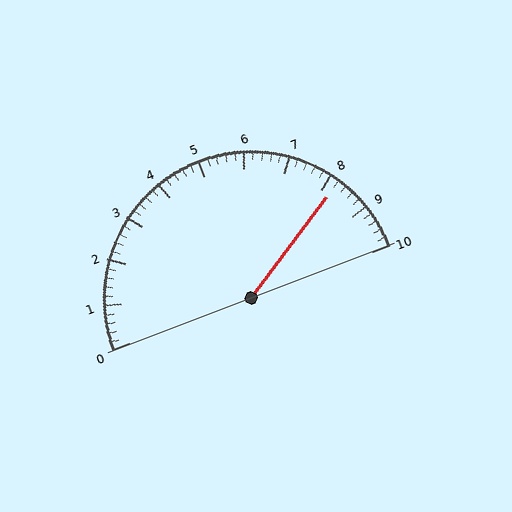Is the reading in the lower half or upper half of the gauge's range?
The reading is in the upper half of the range (0 to 10).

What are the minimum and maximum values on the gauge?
The gauge ranges from 0 to 10.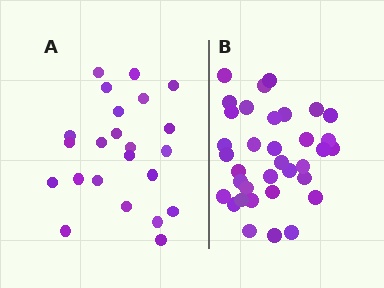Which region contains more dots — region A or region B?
Region B (the right region) has more dots.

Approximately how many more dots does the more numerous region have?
Region B has roughly 12 or so more dots than region A.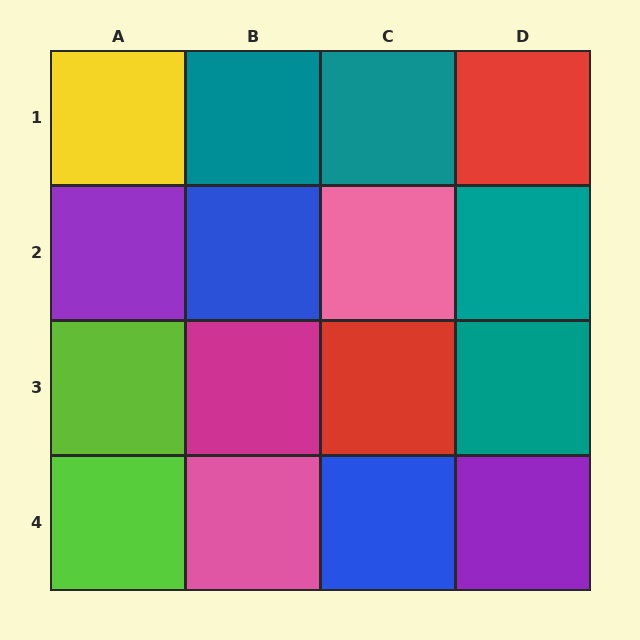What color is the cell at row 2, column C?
Pink.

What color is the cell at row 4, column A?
Lime.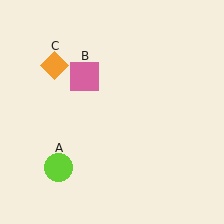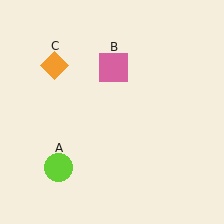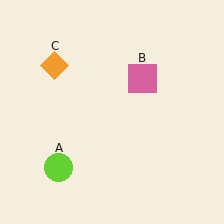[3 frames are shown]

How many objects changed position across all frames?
1 object changed position: pink square (object B).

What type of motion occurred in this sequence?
The pink square (object B) rotated clockwise around the center of the scene.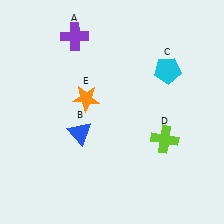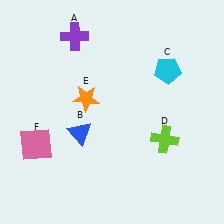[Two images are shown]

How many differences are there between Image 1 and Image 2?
There is 1 difference between the two images.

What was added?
A pink square (F) was added in Image 2.